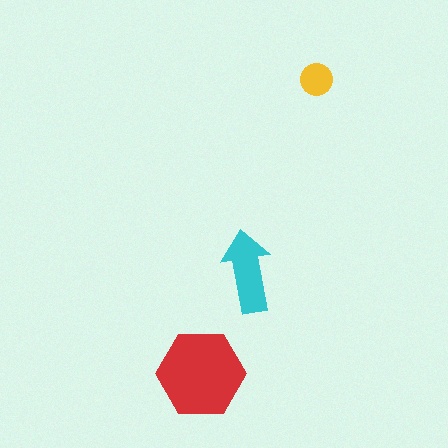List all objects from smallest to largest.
The yellow circle, the cyan arrow, the red hexagon.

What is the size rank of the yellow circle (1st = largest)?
3rd.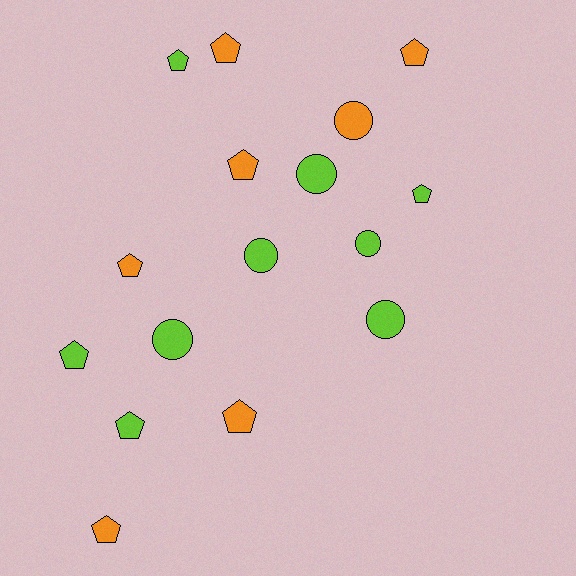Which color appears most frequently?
Lime, with 9 objects.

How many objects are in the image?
There are 16 objects.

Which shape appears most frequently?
Pentagon, with 10 objects.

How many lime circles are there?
There are 5 lime circles.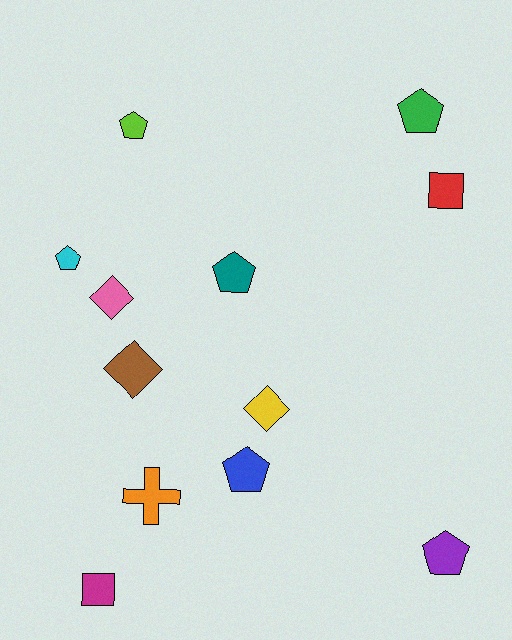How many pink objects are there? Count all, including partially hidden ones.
There is 1 pink object.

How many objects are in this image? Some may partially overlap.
There are 12 objects.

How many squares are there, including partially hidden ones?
There are 2 squares.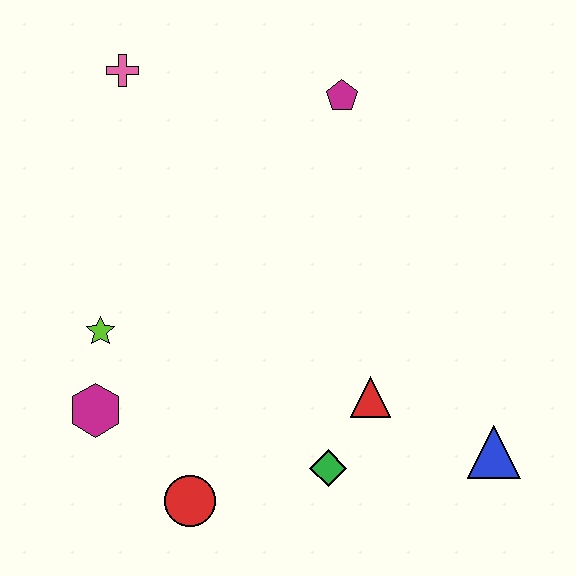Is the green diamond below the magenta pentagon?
Yes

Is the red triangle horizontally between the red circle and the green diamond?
No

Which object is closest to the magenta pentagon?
The pink cross is closest to the magenta pentagon.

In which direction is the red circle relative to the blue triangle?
The red circle is to the left of the blue triangle.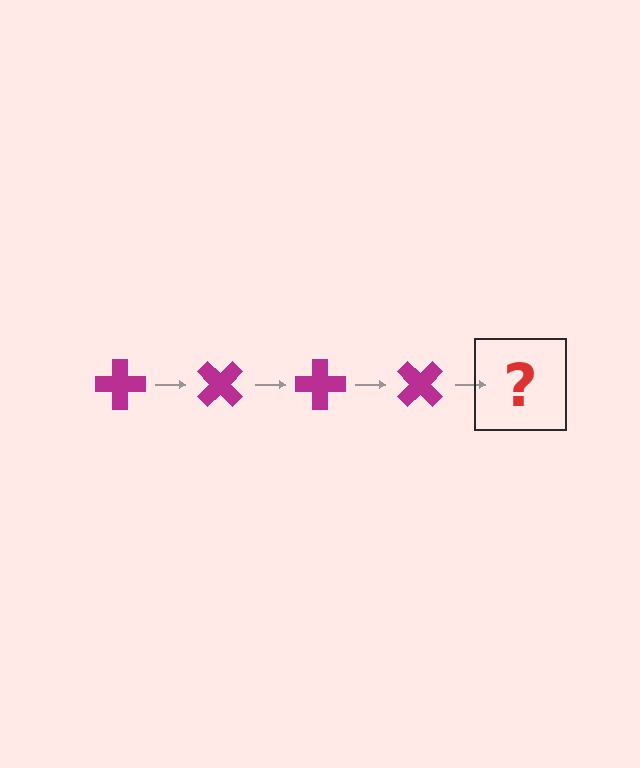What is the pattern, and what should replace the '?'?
The pattern is that the cross rotates 45 degrees each step. The '?' should be a magenta cross rotated 180 degrees.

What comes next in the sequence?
The next element should be a magenta cross rotated 180 degrees.